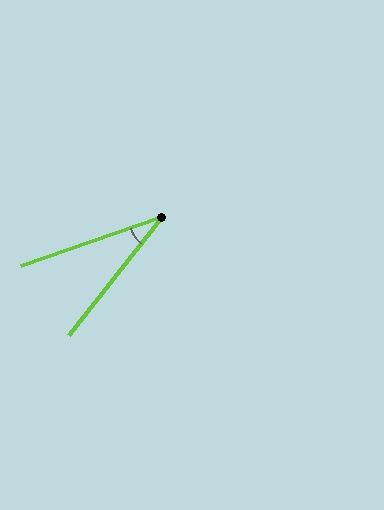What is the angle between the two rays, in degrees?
Approximately 32 degrees.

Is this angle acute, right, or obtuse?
It is acute.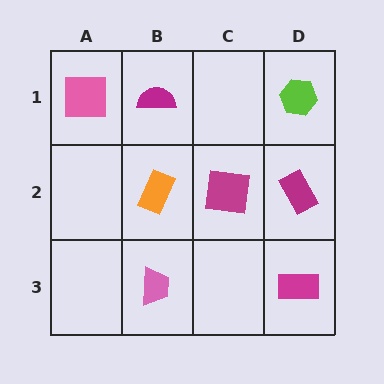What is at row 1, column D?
A lime hexagon.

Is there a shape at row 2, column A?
No, that cell is empty.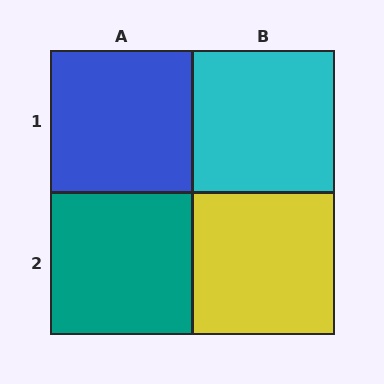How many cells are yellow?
1 cell is yellow.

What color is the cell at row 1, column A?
Blue.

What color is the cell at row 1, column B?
Cyan.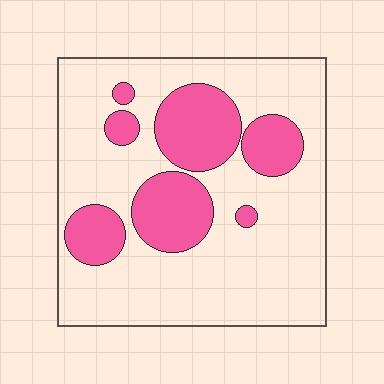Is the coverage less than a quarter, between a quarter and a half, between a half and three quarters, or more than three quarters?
Between a quarter and a half.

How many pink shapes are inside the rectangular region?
7.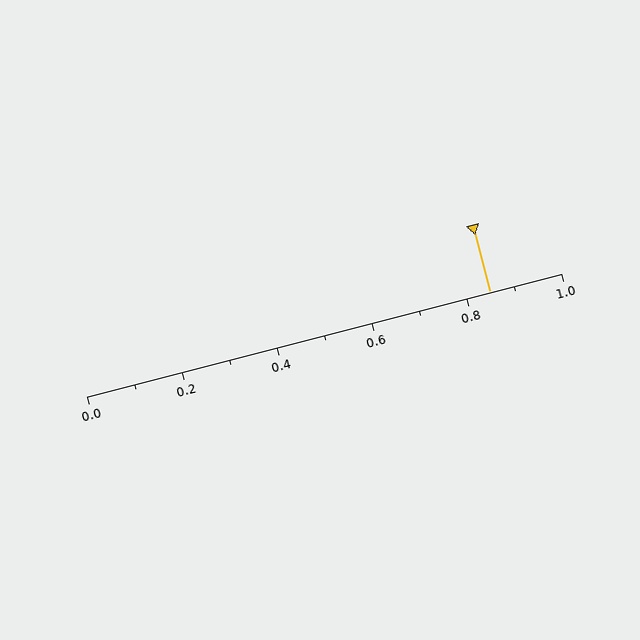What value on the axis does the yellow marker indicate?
The marker indicates approximately 0.85.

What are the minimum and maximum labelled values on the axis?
The axis runs from 0.0 to 1.0.